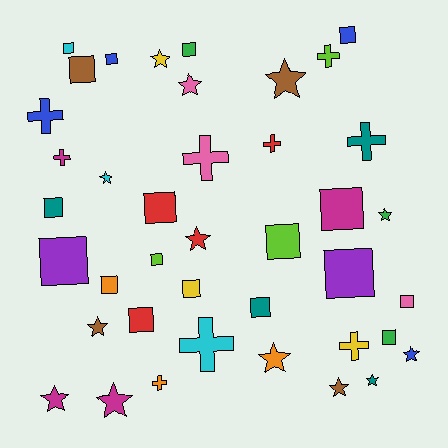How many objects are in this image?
There are 40 objects.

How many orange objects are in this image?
There are 3 orange objects.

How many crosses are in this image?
There are 9 crosses.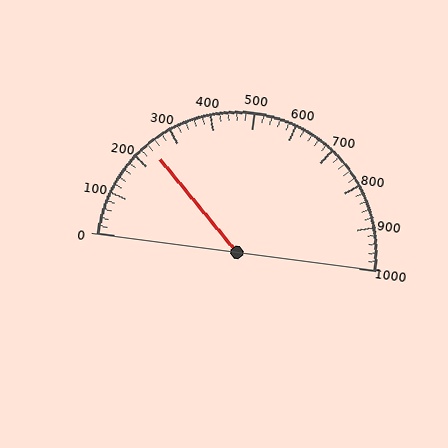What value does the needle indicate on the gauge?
The needle indicates approximately 240.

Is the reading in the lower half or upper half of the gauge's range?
The reading is in the lower half of the range (0 to 1000).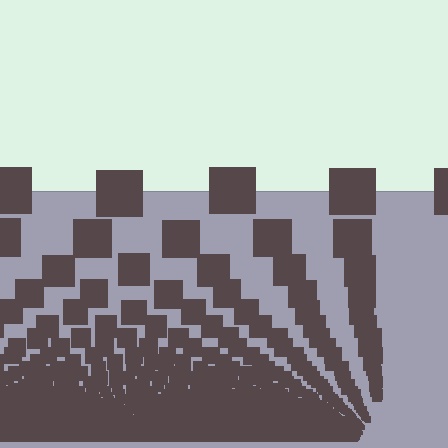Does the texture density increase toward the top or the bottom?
Density increases toward the bottom.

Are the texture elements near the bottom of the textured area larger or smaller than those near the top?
Smaller. The gradient is inverted — elements near the bottom are smaller and denser.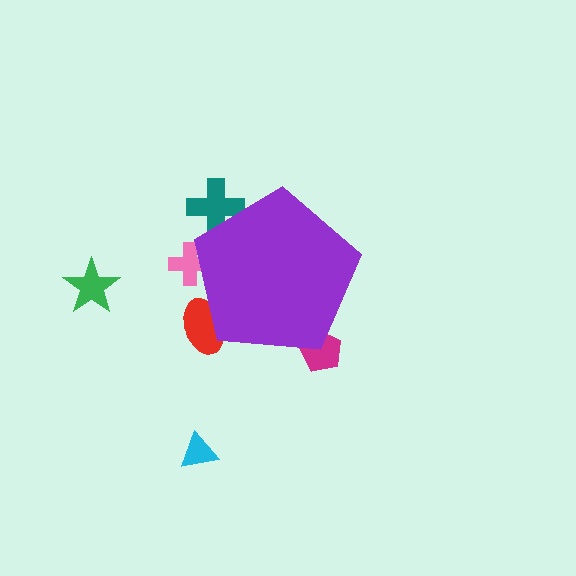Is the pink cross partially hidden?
Yes, the pink cross is partially hidden behind the purple pentagon.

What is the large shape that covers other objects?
A purple pentagon.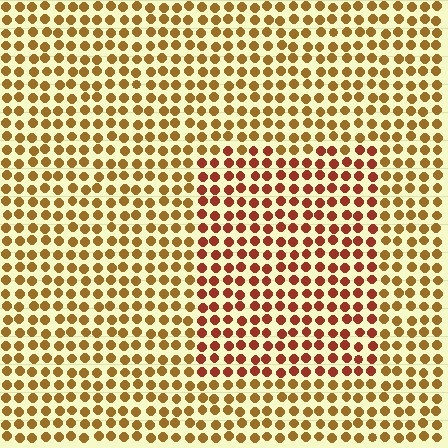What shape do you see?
I see a rectangle.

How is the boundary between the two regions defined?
The boundary is defined purely by a slight shift in hue (about 31 degrees). Spacing, size, and orientation are identical on both sides.